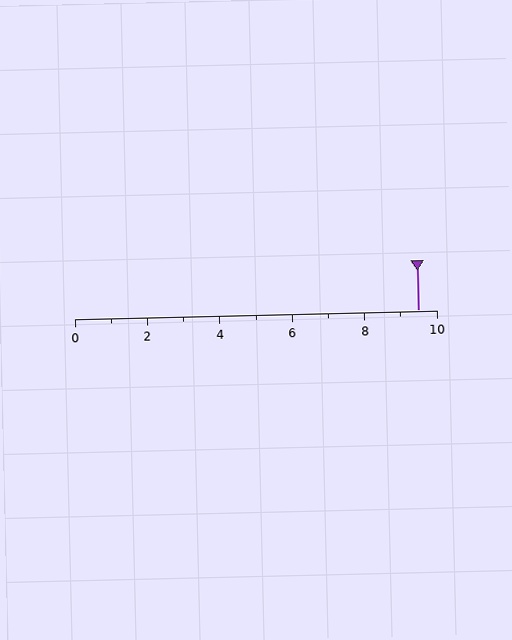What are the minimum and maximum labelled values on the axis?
The axis runs from 0 to 10.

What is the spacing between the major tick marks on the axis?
The major ticks are spaced 2 apart.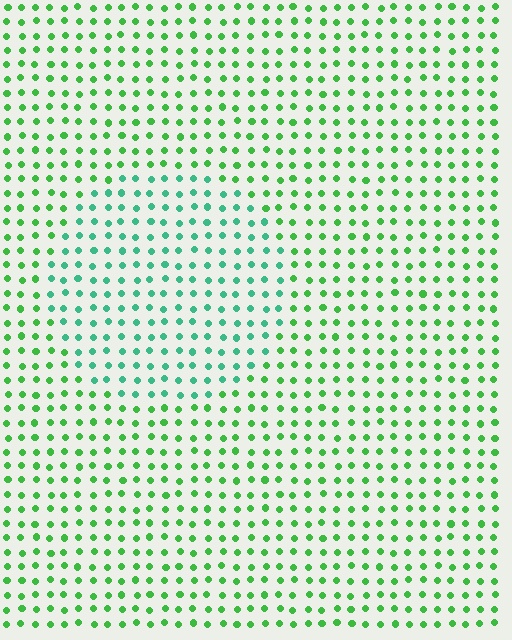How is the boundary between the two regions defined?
The boundary is defined purely by a slight shift in hue (about 34 degrees). Spacing, size, and orientation are identical on both sides.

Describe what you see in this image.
The image is filled with small green elements in a uniform arrangement. A circle-shaped region is visible where the elements are tinted to a slightly different hue, forming a subtle color boundary.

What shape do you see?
I see a circle.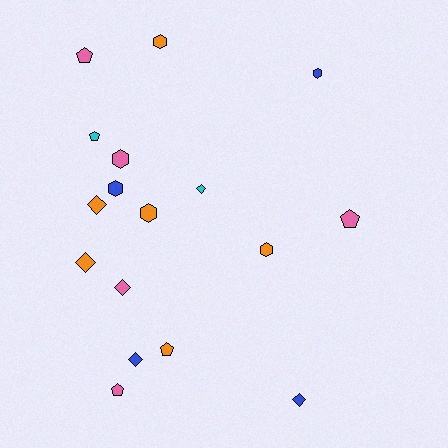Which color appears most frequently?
Orange, with 6 objects.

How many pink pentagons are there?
There are 3 pink pentagons.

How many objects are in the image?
There are 17 objects.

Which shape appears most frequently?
Hexagon, with 6 objects.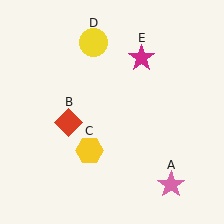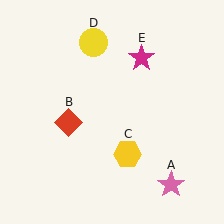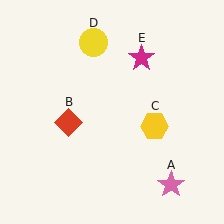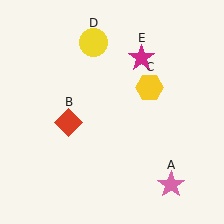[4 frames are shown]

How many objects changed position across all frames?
1 object changed position: yellow hexagon (object C).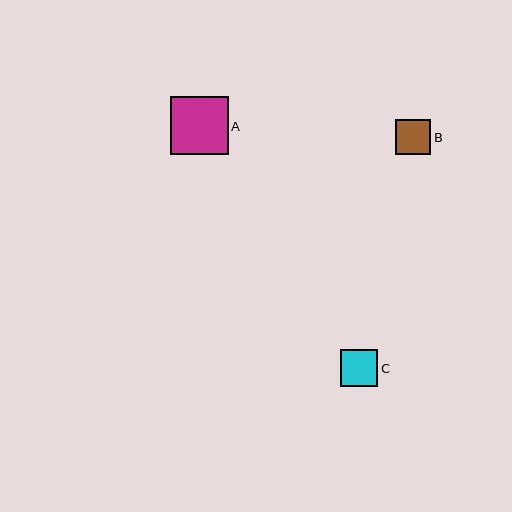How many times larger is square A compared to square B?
Square A is approximately 1.7 times the size of square B.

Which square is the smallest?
Square B is the smallest with a size of approximately 35 pixels.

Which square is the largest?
Square A is the largest with a size of approximately 58 pixels.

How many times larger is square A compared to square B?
Square A is approximately 1.7 times the size of square B.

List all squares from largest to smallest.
From largest to smallest: A, C, B.